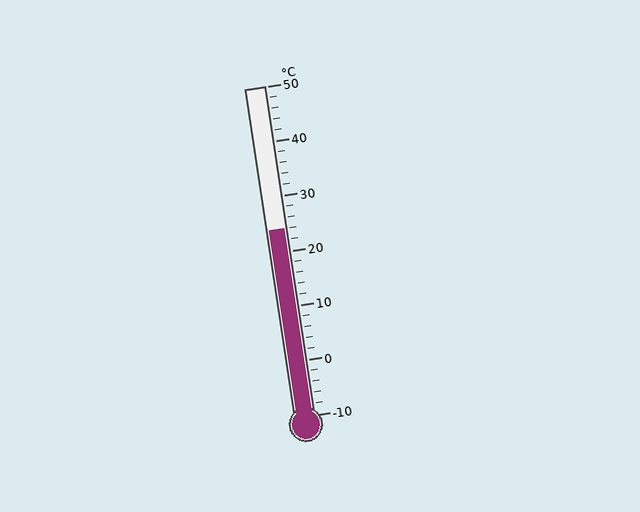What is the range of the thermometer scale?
The thermometer scale ranges from -10°C to 50°C.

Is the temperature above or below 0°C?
The temperature is above 0°C.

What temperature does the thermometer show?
The thermometer shows approximately 24°C.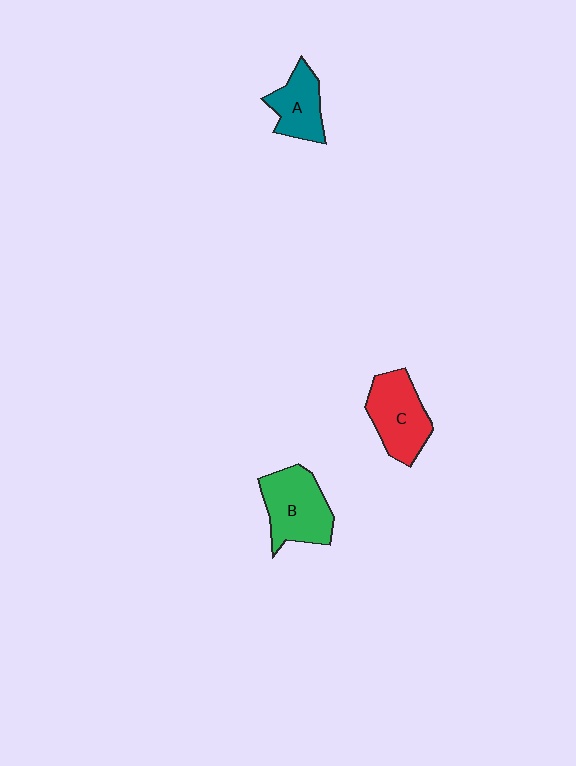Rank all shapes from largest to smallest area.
From largest to smallest: B (green), C (red), A (teal).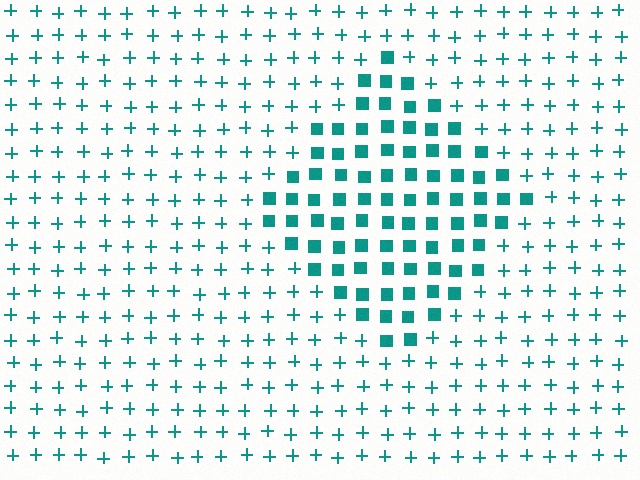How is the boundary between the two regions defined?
The boundary is defined by a change in element shape: squares inside vs. plus signs outside. All elements share the same color and spacing.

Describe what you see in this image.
The image is filled with small teal elements arranged in a uniform grid. A diamond-shaped region contains squares, while the surrounding area contains plus signs. The boundary is defined purely by the change in element shape.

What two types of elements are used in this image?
The image uses squares inside the diamond region and plus signs outside it.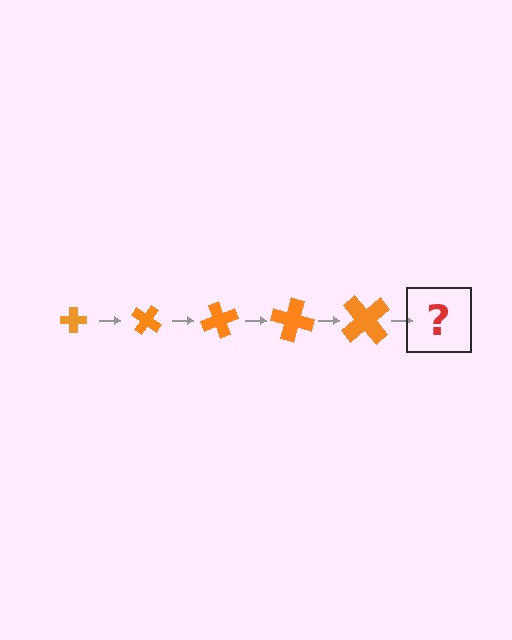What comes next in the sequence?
The next element should be a cross, larger than the previous one and rotated 175 degrees from the start.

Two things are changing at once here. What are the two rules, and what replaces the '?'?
The two rules are that the cross grows larger each step and it rotates 35 degrees each step. The '?' should be a cross, larger than the previous one and rotated 175 degrees from the start.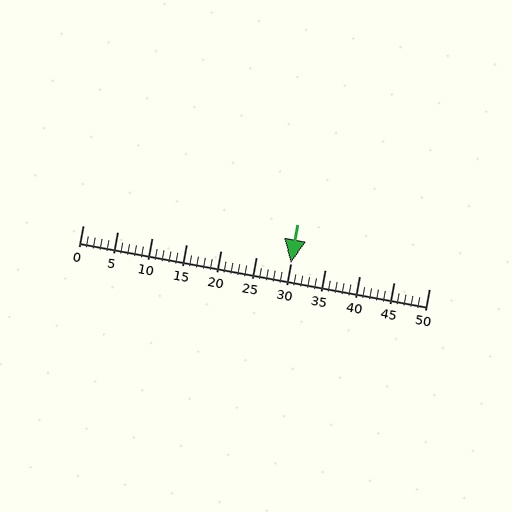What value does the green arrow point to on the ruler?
The green arrow points to approximately 30.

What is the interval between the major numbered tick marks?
The major tick marks are spaced 5 units apart.